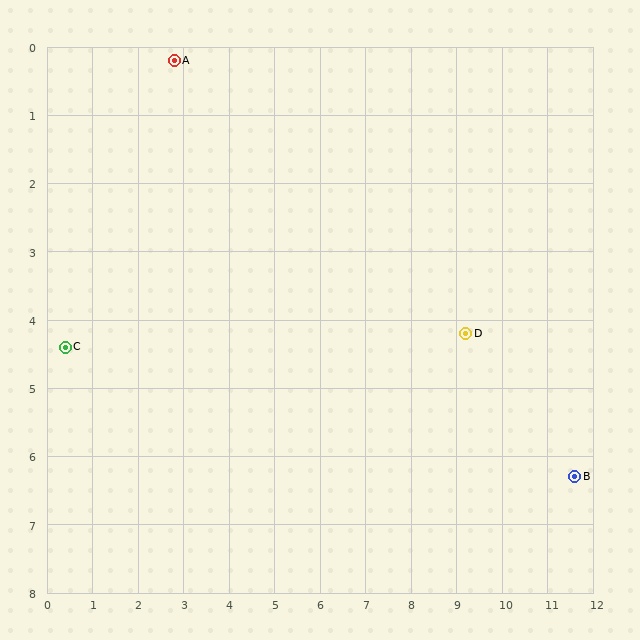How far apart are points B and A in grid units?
Points B and A are about 10.7 grid units apart.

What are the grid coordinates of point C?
Point C is at approximately (0.4, 4.4).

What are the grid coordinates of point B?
Point B is at approximately (11.6, 6.3).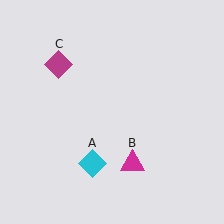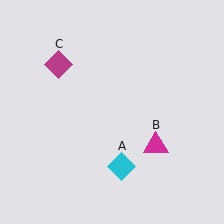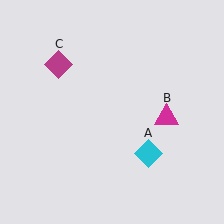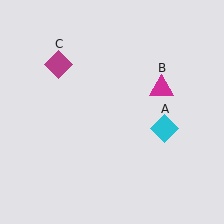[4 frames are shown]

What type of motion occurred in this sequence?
The cyan diamond (object A), magenta triangle (object B) rotated counterclockwise around the center of the scene.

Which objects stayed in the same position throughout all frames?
Magenta diamond (object C) remained stationary.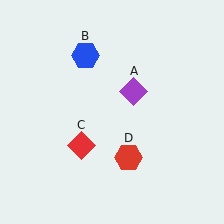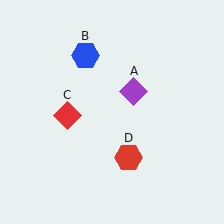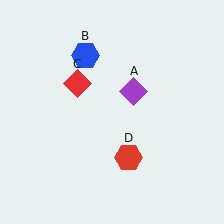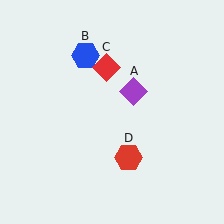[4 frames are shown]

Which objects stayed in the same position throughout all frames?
Purple diamond (object A) and blue hexagon (object B) and red hexagon (object D) remained stationary.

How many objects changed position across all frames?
1 object changed position: red diamond (object C).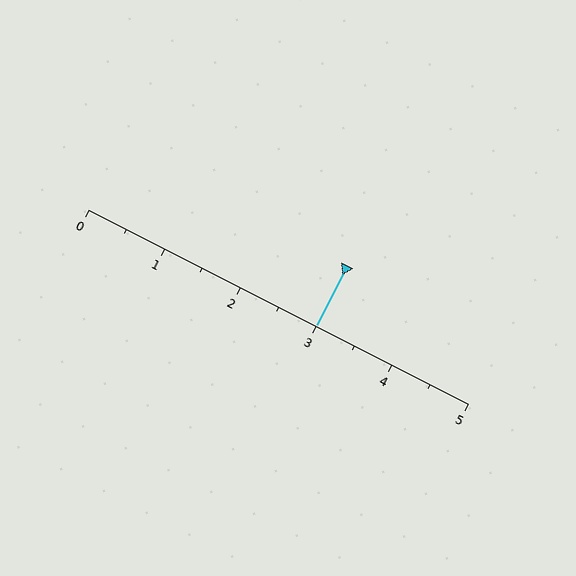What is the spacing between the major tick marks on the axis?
The major ticks are spaced 1 apart.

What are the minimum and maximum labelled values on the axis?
The axis runs from 0 to 5.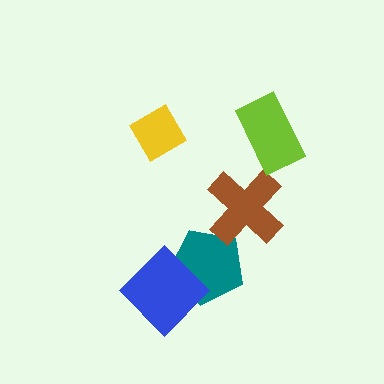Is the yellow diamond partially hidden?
No, no other shape covers it.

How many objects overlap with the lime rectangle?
0 objects overlap with the lime rectangle.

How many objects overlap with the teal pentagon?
2 objects overlap with the teal pentagon.